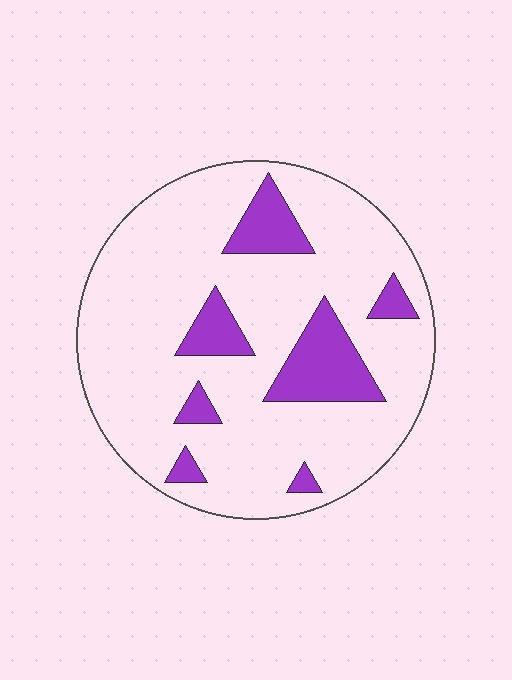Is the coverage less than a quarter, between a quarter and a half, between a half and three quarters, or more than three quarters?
Less than a quarter.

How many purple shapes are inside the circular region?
7.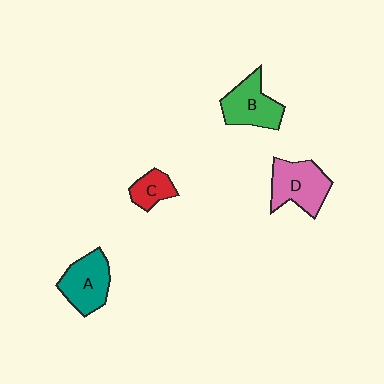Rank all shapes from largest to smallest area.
From largest to smallest: D (pink), A (teal), B (green), C (red).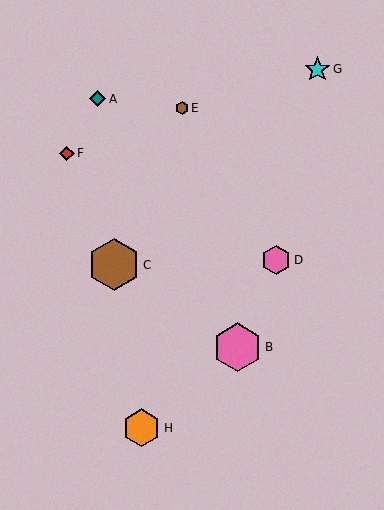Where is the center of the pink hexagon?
The center of the pink hexagon is at (238, 347).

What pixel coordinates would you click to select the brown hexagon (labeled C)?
Click at (114, 265) to select the brown hexagon C.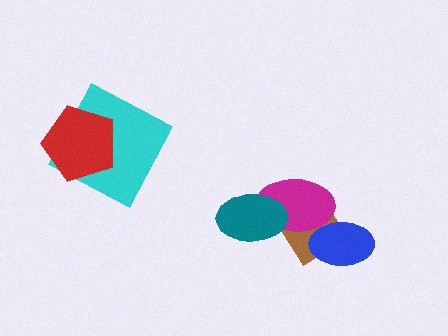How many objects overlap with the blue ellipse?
2 objects overlap with the blue ellipse.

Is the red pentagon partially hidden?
No, no other shape covers it.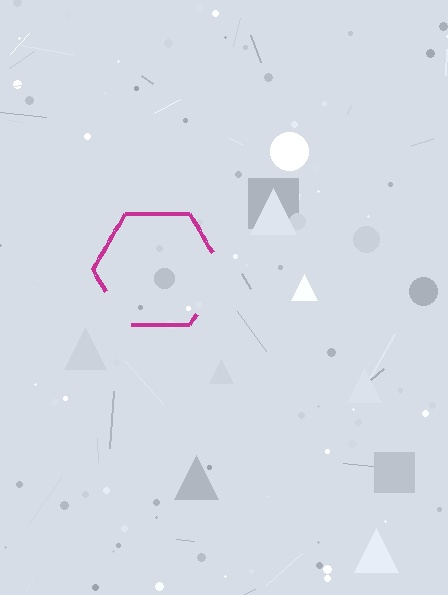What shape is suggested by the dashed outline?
The dashed outline suggests a hexagon.